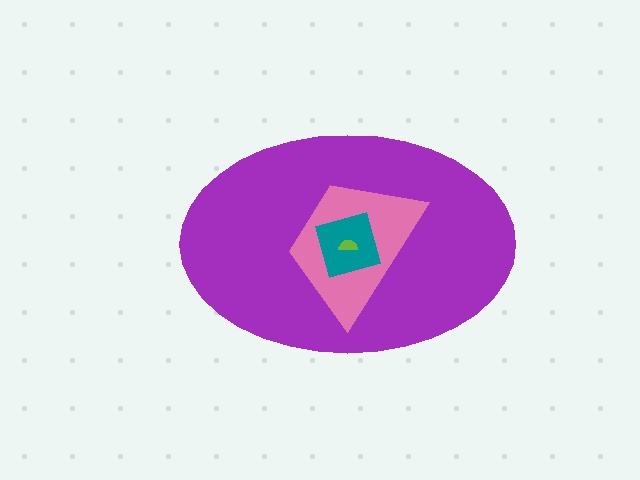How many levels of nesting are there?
4.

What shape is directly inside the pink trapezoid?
The teal square.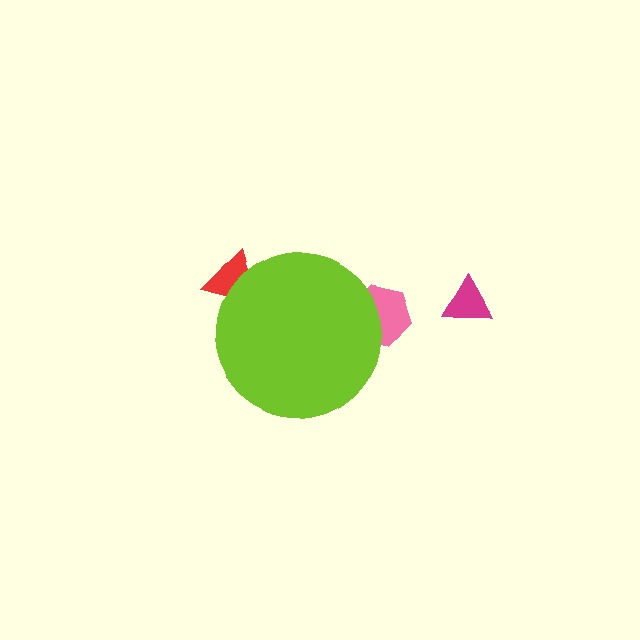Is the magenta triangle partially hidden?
No, the magenta triangle is fully visible.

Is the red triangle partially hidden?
Yes, the red triangle is partially hidden behind the lime circle.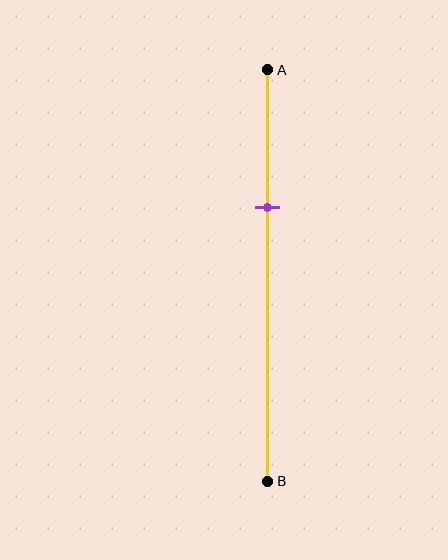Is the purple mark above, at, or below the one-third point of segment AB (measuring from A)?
The purple mark is approximately at the one-third point of segment AB.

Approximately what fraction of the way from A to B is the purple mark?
The purple mark is approximately 35% of the way from A to B.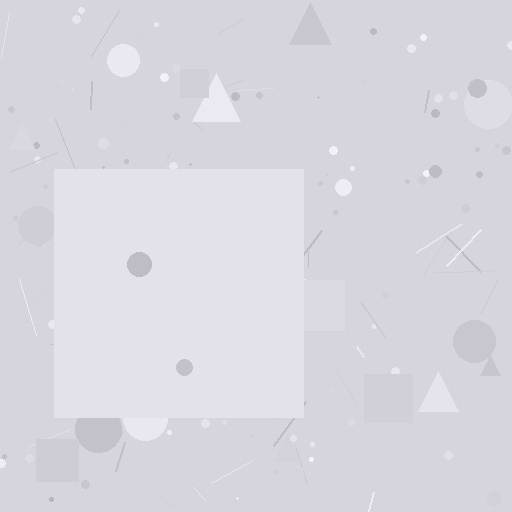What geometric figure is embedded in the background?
A square is embedded in the background.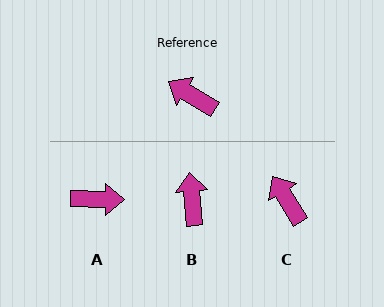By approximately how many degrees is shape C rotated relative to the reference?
Approximately 28 degrees clockwise.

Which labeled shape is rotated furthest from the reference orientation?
A, about 150 degrees away.